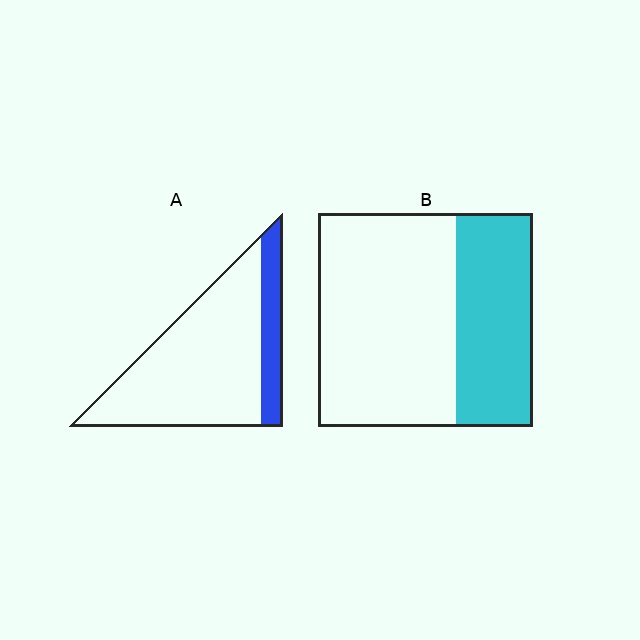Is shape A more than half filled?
No.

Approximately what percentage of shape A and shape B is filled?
A is approximately 20% and B is approximately 35%.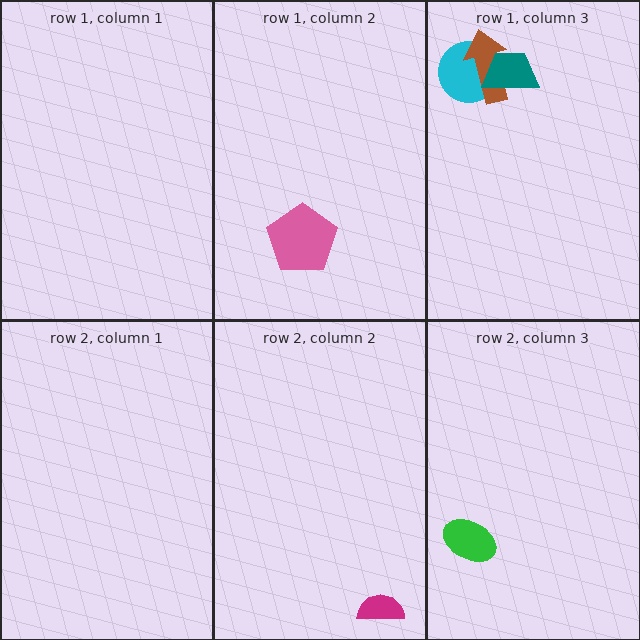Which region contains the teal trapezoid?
The row 1, column 3 region.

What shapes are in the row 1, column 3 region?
The cyan circle, the brown arrow, the teal trapezoid.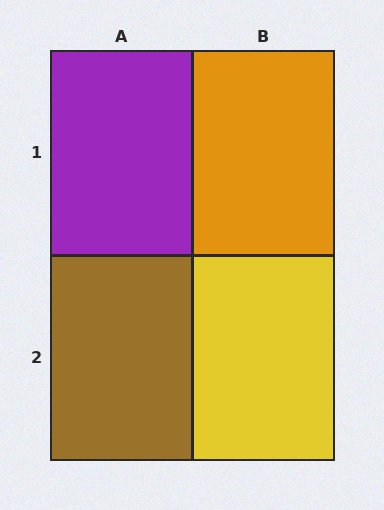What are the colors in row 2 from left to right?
Brown, yellow.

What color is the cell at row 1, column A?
Purple.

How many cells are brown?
1 cell is brown.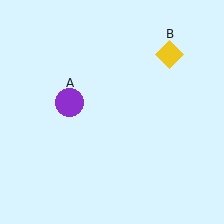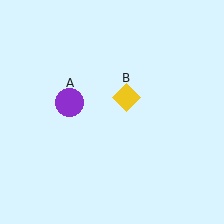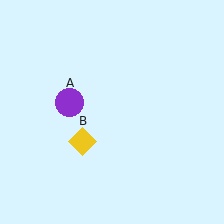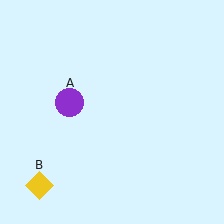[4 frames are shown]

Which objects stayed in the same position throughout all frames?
Purple circle (object A) remained stationary.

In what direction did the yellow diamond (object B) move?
The yellow diamond (object B) moved down and to the left.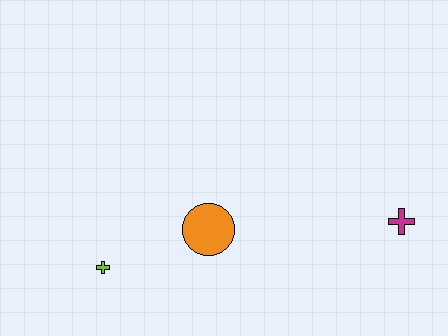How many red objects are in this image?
There are no red objects.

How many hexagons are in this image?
There are no hexagons.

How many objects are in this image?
There are 3 objects.